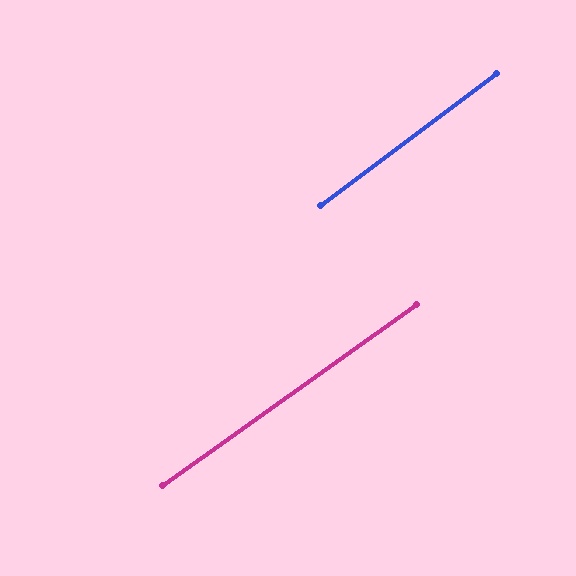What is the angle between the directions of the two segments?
Approximately 1 degree.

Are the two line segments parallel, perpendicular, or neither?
Parallel — their directions differ by only 1.5°.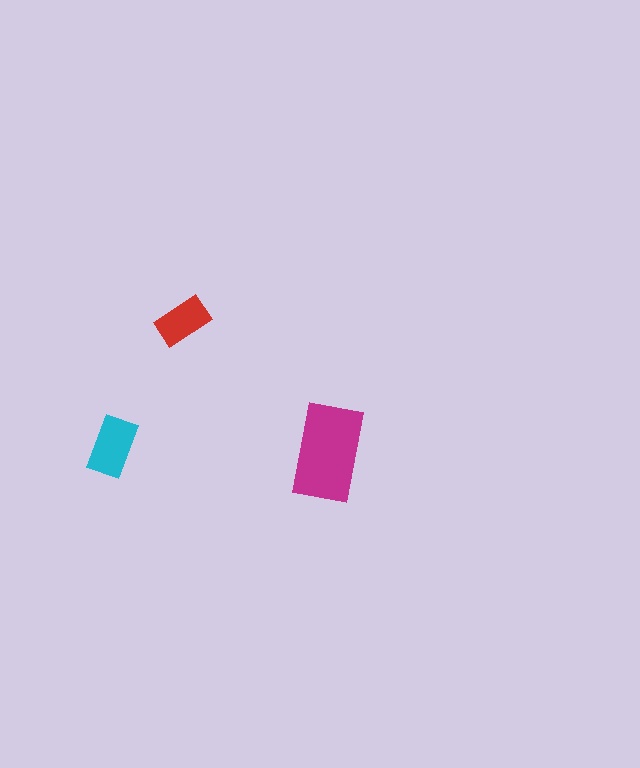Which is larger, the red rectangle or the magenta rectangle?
The magenta one.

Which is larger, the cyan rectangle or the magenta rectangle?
The magenta one.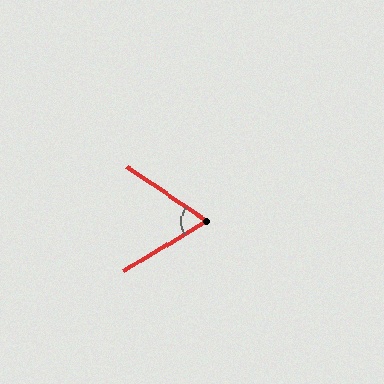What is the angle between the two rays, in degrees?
Approximately 65 degrees.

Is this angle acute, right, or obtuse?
It is acute.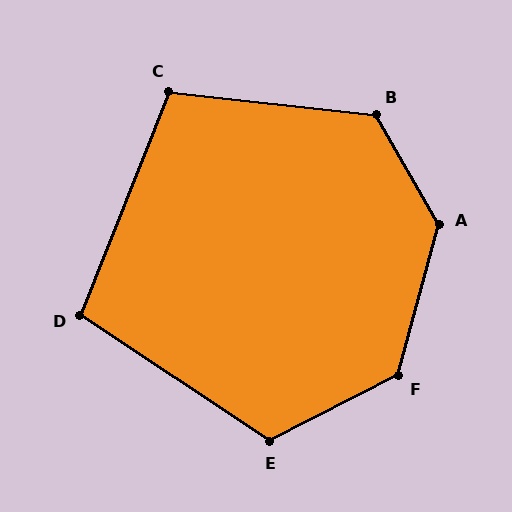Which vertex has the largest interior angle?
A, at approximately 135 degrees.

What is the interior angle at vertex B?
Approximately 126 degrees (obtuse).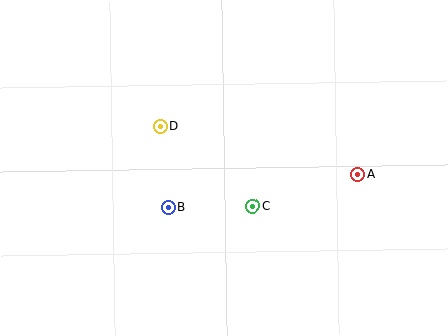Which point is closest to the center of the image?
Point C at (252, 206) is closest to the center.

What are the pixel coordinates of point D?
Point D is at (161, 126).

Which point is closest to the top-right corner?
Point A is closest to the top-right corner.